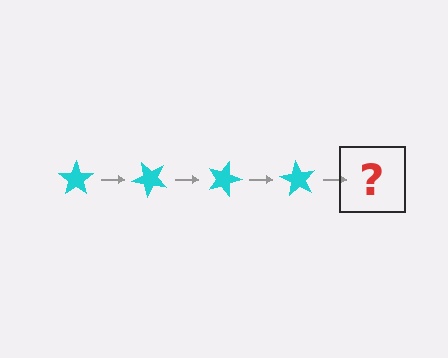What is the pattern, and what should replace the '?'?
The pattern is that the star rotates 45 degrees each step. The '?' should be a cyan star rotated 180 degrees.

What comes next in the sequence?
The next element should be a cyan star rotated 180 degrees.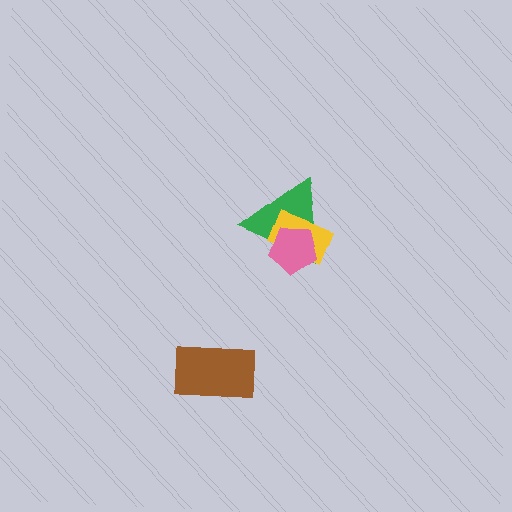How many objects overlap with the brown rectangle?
0 objects overlap with the brown rectangle.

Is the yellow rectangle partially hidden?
Yes, it is partially covered by another shape.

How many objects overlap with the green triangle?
2 objects overlap with the green triangle.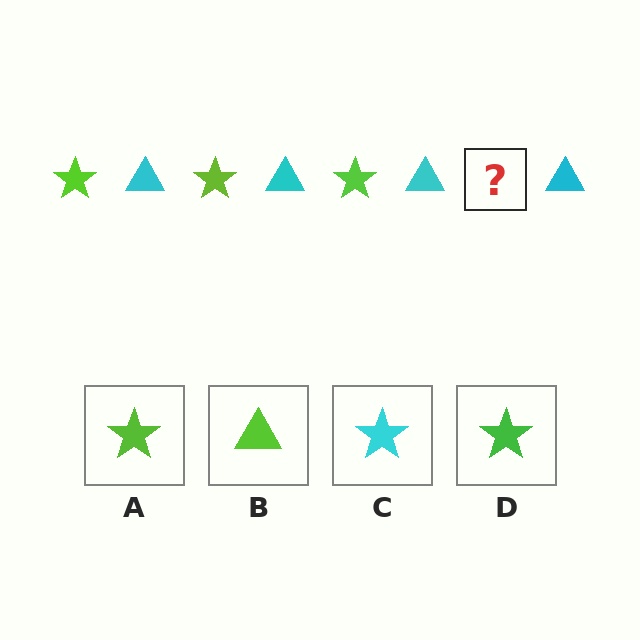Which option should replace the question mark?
Option A.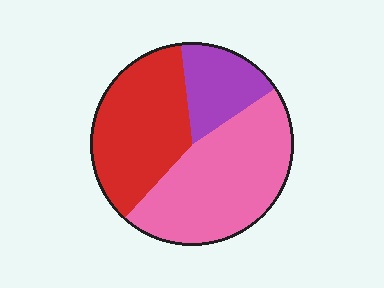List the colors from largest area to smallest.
From largest to smallest: pink, red, purple.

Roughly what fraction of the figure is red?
Red covers about 35% of the figure.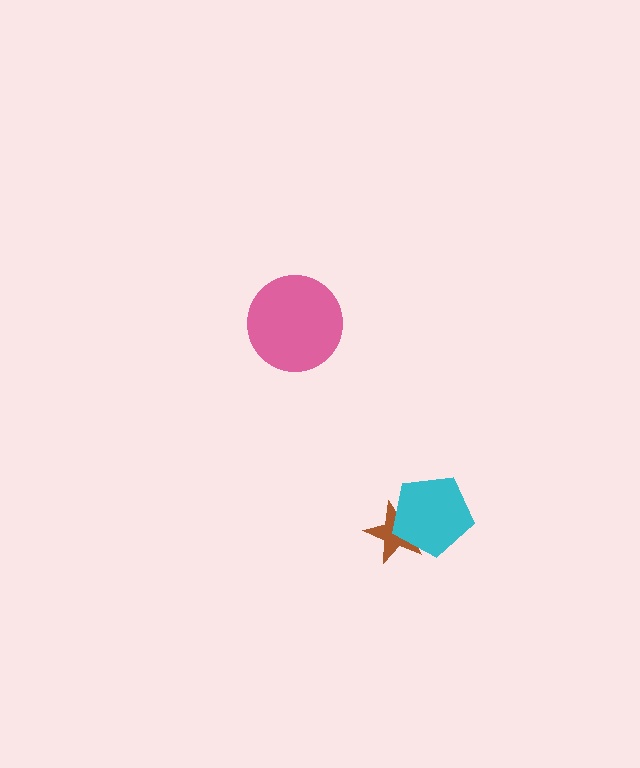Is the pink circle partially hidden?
No, no other shape covers it.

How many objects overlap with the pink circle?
0 objects overlap with the pink circle.